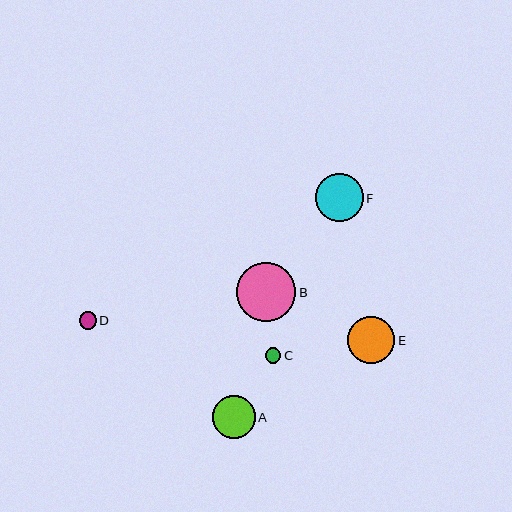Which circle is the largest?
Circle B is the largest with a size of approximately 59 pixels.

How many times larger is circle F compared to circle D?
Circle F is approximately 2.8 times the size of circle D.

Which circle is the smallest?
Circle C is the smallest with a size of approximately 15 pixels.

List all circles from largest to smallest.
From largest to smallest: B, F, E, A, D, C.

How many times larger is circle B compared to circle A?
Circle B is approximately 1.4 times the size of circle A.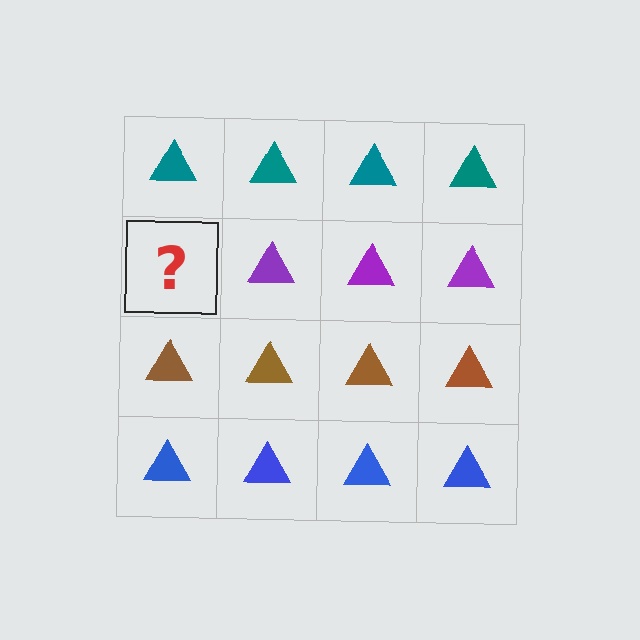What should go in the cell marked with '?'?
The missing cell should contain a purple triangle.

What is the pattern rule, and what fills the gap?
The rule is that each row has a consistent color. The gap should be filled with a purple triangle.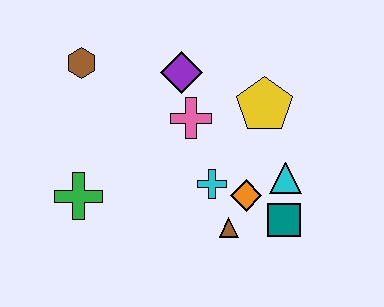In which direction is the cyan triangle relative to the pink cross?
The cyan triangle is to the right of the pink cross.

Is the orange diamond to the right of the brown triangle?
Yes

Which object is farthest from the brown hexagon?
The teal square is farthest from the brown hexagon.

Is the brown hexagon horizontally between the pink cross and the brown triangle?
No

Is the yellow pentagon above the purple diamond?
No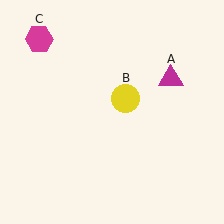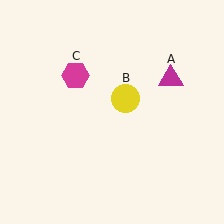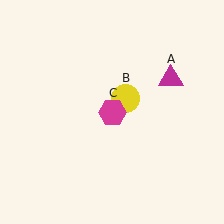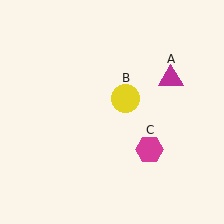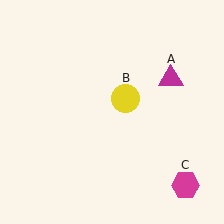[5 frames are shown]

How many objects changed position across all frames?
1 object changed position: magenta hexagon (object C).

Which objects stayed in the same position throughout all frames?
Magenta triangle (object A) and yellow circle (object B) remained stationary.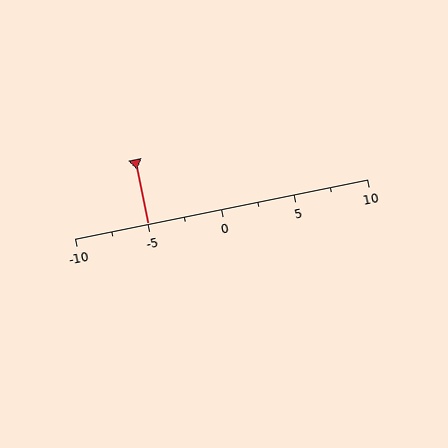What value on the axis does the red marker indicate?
The marker indicates approximately -5.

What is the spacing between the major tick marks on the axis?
The major ticks are spaced 5 apart.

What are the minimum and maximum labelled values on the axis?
The axis runs from -10 to 10.